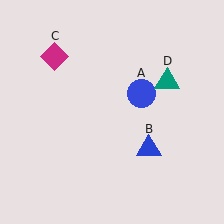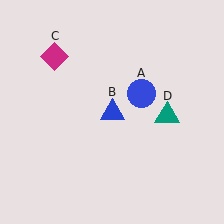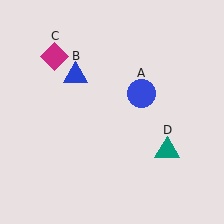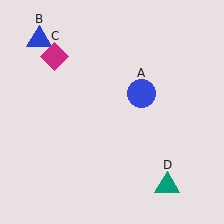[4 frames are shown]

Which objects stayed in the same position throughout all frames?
Blue circle (object A) and magenta diamond (object C) remained stationary.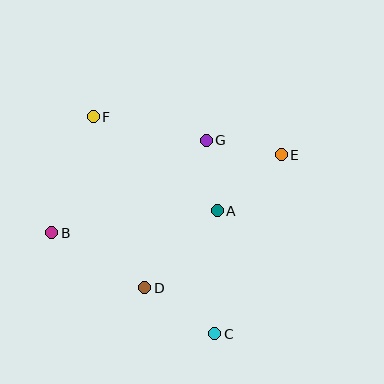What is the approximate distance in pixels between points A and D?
The distance between A and D is approximately 106 pixels.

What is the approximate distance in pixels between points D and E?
The distance between D and E is approximately 191 pixels.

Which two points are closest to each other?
Points A and G are closest to each other.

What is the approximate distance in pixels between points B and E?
The distance between B and E is approximately 242 pixels.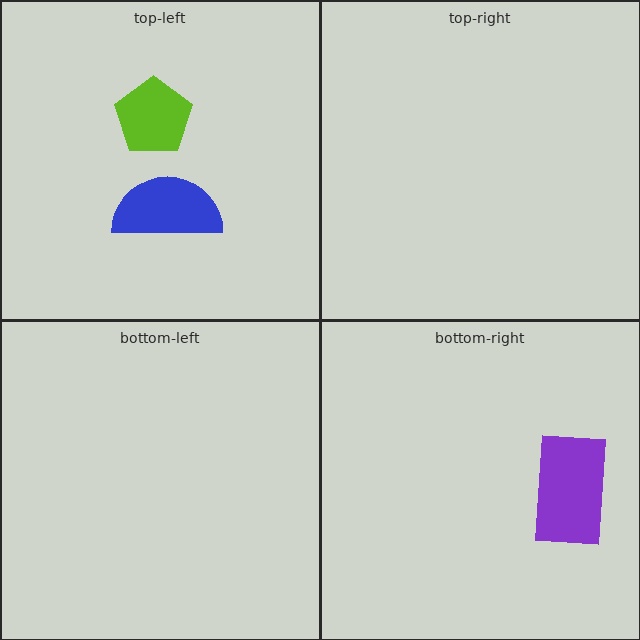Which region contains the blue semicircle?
The top-left region.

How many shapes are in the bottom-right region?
1.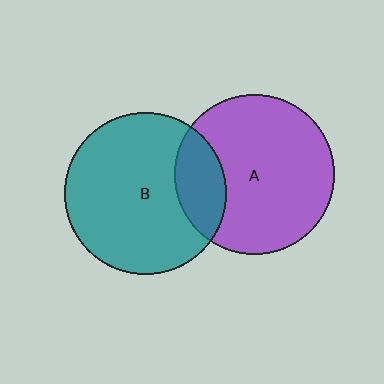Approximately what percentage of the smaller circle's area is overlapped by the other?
Approximately 20%.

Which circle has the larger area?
Circle B (teal).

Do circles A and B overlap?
Yes.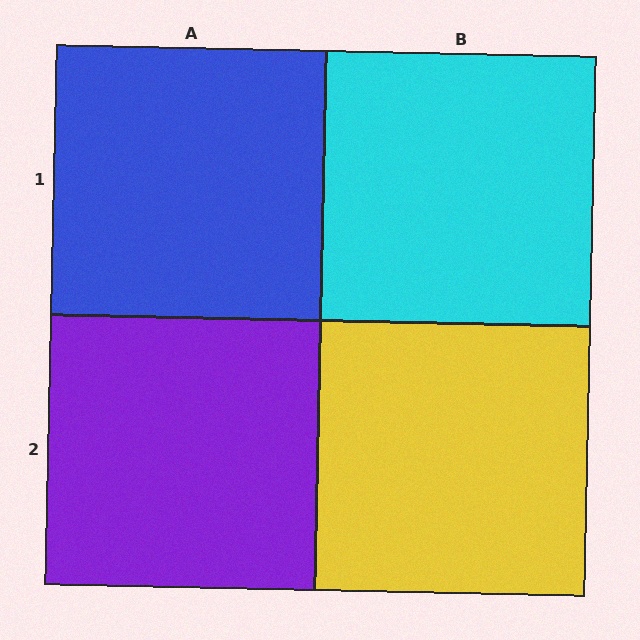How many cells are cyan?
1 cell is cyan.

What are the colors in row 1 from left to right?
Blue, cyan.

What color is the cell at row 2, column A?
Purple.